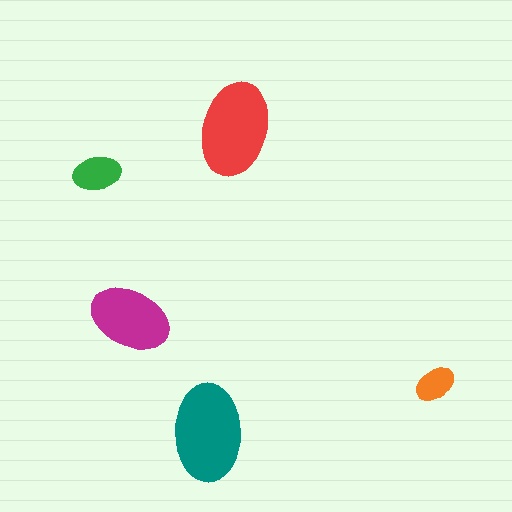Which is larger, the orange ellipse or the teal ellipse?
The teal one.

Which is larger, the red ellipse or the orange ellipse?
The red one.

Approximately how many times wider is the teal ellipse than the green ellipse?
About 2 times wider.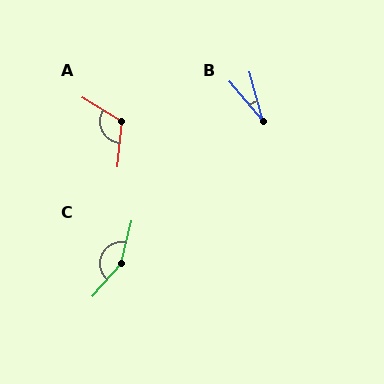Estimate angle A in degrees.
Approximately 116 degrees.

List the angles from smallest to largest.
B (25°), A (116°), C (152°).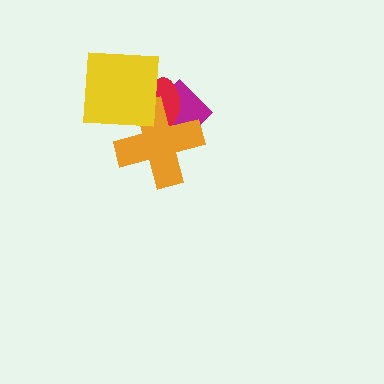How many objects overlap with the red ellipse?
3 objects overlap with the red ellipse.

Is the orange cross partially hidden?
Yes, it is partially covered by another shape.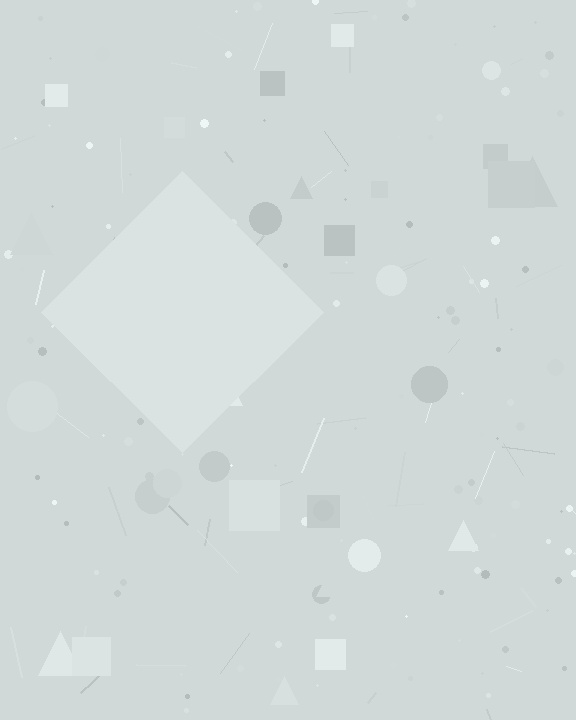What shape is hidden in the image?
A diamond is hidden in the image.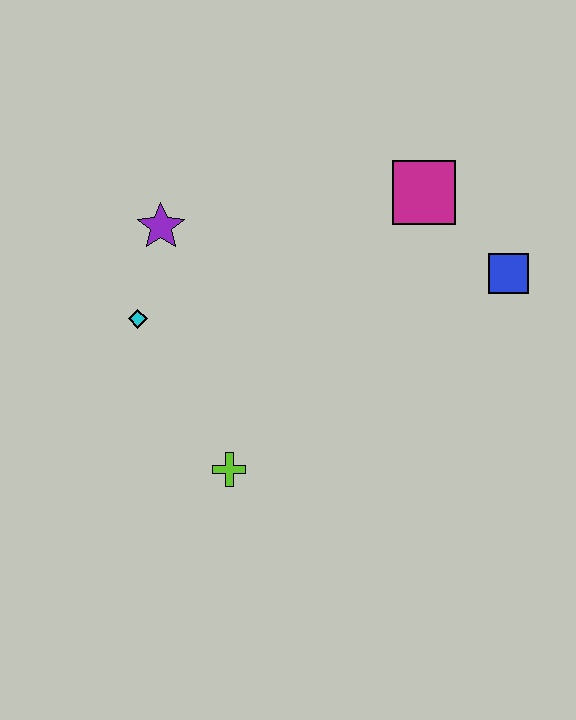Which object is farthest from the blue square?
The cyan diamond is farthest from the blue square.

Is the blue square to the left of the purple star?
No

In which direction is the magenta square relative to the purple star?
The magenta square is to the right of the purple star.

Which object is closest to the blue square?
The magenta square is closest to the blue square.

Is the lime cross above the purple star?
No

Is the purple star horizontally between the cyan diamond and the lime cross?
Yes